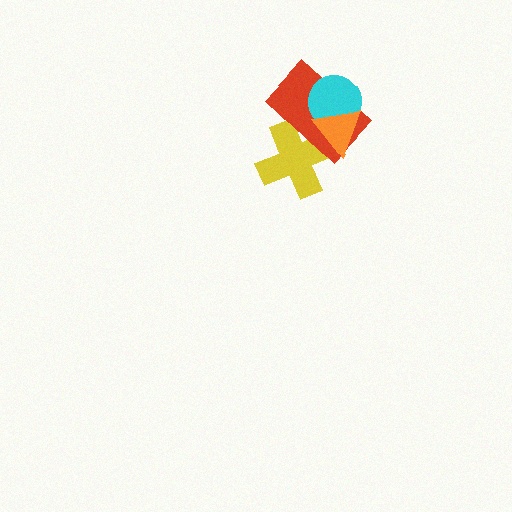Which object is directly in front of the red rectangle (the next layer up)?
The cyan circle is directly in front of the red rectangle.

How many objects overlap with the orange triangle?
3 objects overlap with the orange triangle.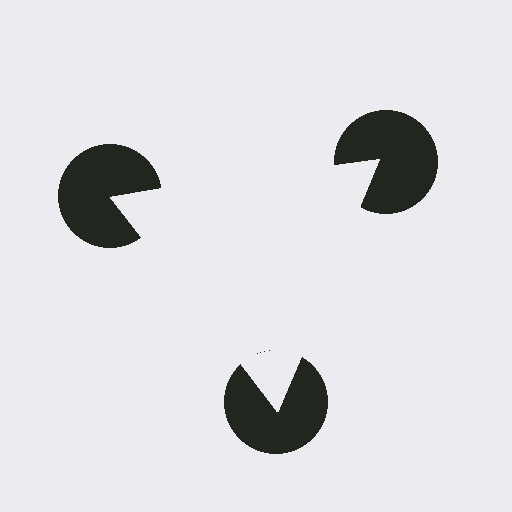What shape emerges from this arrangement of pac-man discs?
An illusory triangle — its edges are inferred from the aligned wedge cuts in the pac-man discs, not physically drawn.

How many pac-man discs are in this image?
There are 3 — one at each vertex of the illusory triangle.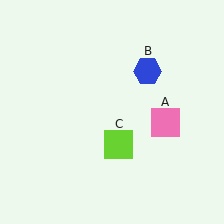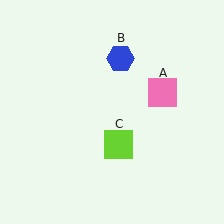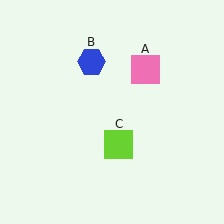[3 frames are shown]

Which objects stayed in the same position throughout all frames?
Lime square (object C) remained stationary.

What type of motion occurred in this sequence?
The pink square (object A), blue hexagon (object B) rotated counterclockwise around the center of the scene.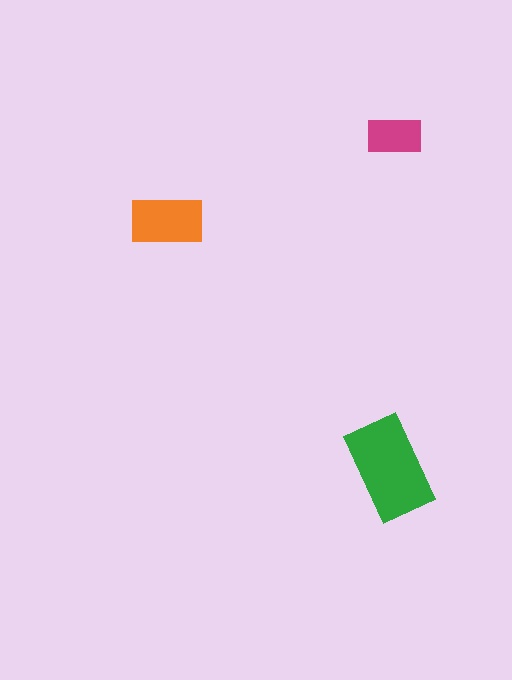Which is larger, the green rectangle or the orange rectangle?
The green one.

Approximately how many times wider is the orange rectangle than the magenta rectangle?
About 1.5 times wider.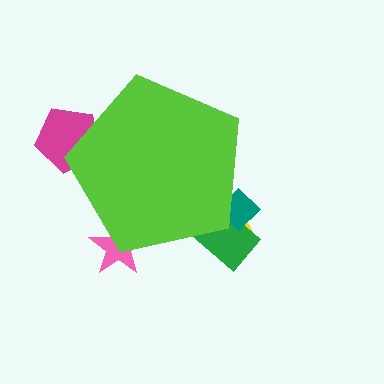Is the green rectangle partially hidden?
Yes, the green rectangle is partially hidden behind the lime pentagon.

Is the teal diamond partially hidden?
Yes, the teal diamond is partially hidden behind the lime pentagon.